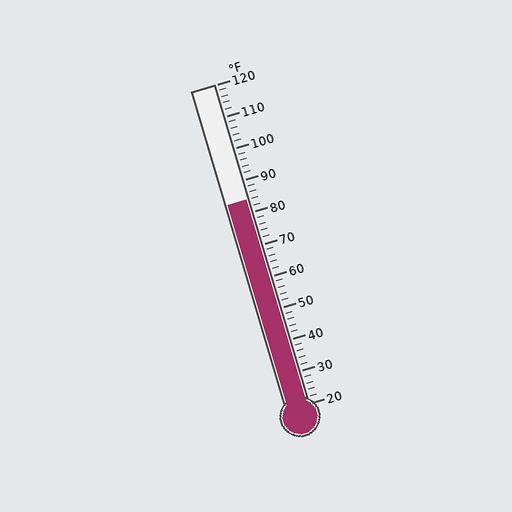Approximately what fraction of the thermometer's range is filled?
The thermometer is filled to approximately 65% of its range.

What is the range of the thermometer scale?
The thermometer scale ranges from 20°F to 120°F.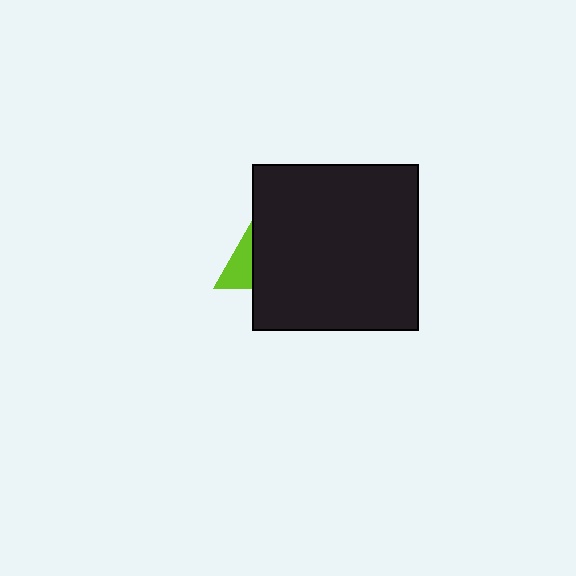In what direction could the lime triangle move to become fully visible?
The lime triangle could move left. That would shift it out from behind the black square entirely.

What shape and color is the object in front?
The object in front is a black square.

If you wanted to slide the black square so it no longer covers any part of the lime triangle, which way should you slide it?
Slide it right — that is the most direct way to separate the two shapes.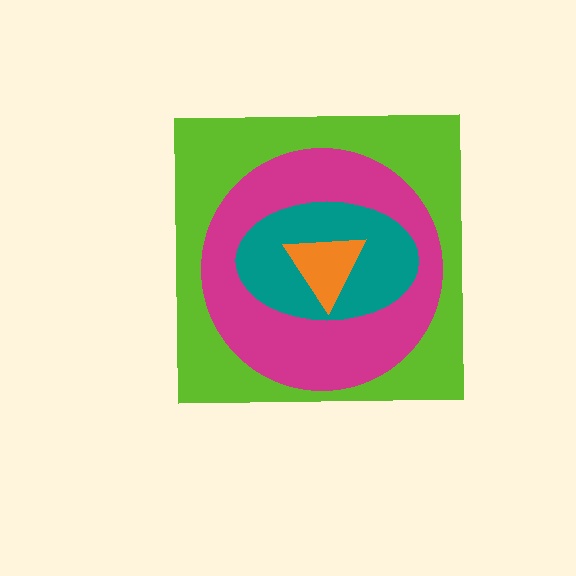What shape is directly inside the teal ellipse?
The orange triangle.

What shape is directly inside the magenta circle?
The teal ellipse.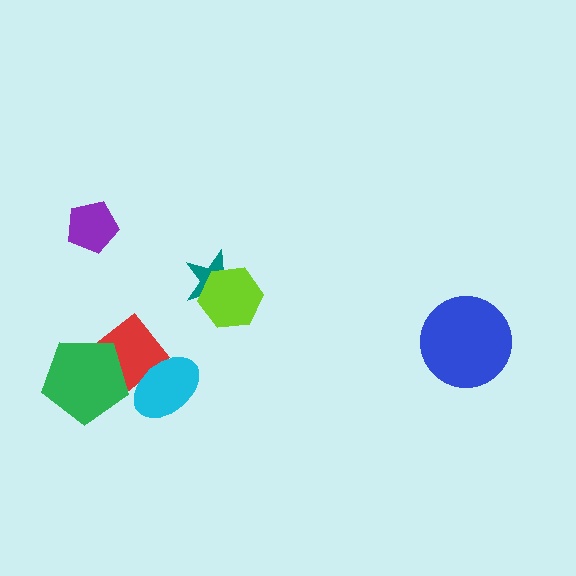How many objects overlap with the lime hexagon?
1 object overlaps with the lime hexagon.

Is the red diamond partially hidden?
Yes, it is partially covered by another shape.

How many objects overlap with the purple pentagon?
0 objects overlap with the purple pentagon.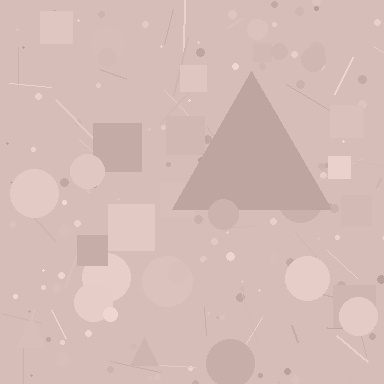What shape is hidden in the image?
A triangle is hidden in the image.